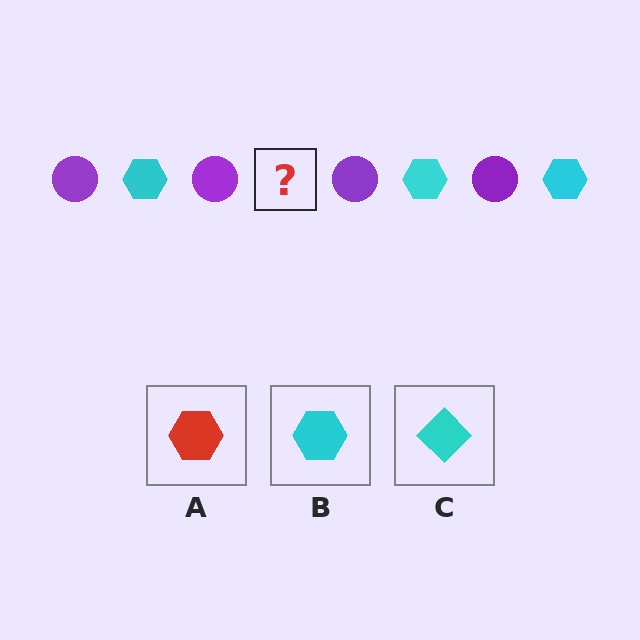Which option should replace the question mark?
Option B.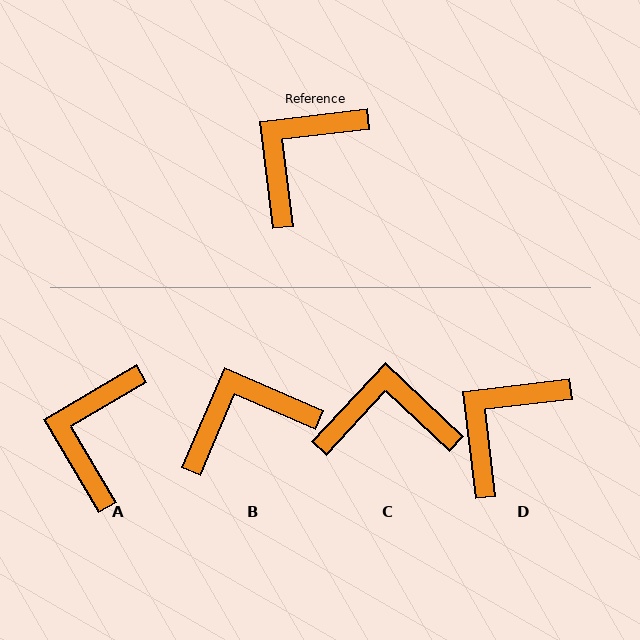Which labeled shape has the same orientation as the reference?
D.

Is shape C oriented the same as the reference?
No, it is off by about 50 degrees.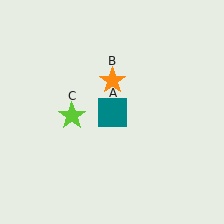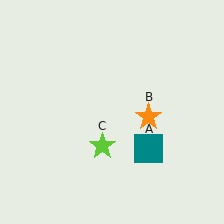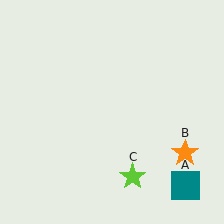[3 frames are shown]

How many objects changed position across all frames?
3 objects changed position: teal square (object A), orange star (object B), lime star (object C).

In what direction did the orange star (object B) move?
The orange star (object B) moved down and to the right.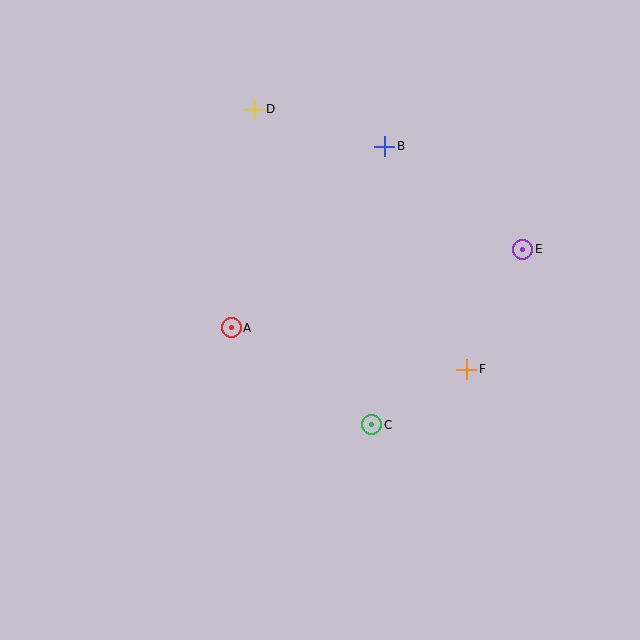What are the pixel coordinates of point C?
Point C is at (372, 425).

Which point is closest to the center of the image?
Point A at (231, 328) is closest to the center.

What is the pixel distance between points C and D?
The distance between C and D is 337 pixels.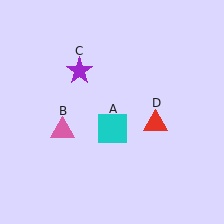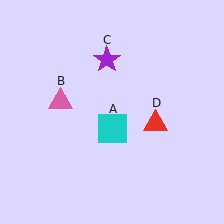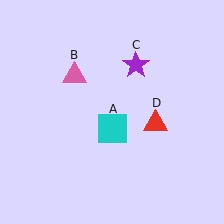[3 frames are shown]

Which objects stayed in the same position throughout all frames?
Cyan square (object A) and red triangle (object D) remained stationary.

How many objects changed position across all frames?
2 objects changed position: pink triangle (object B), purple star (object C).